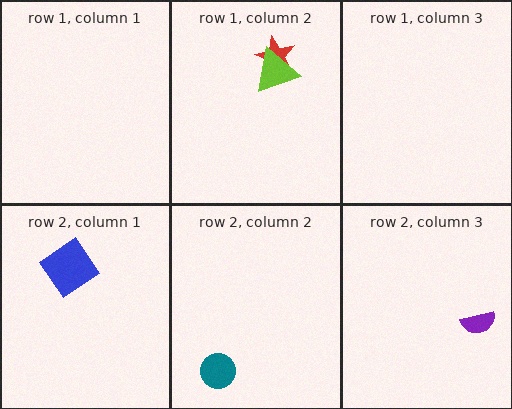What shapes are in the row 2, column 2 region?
The teal circle.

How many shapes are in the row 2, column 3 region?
1.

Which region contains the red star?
The row 1, column 2 region.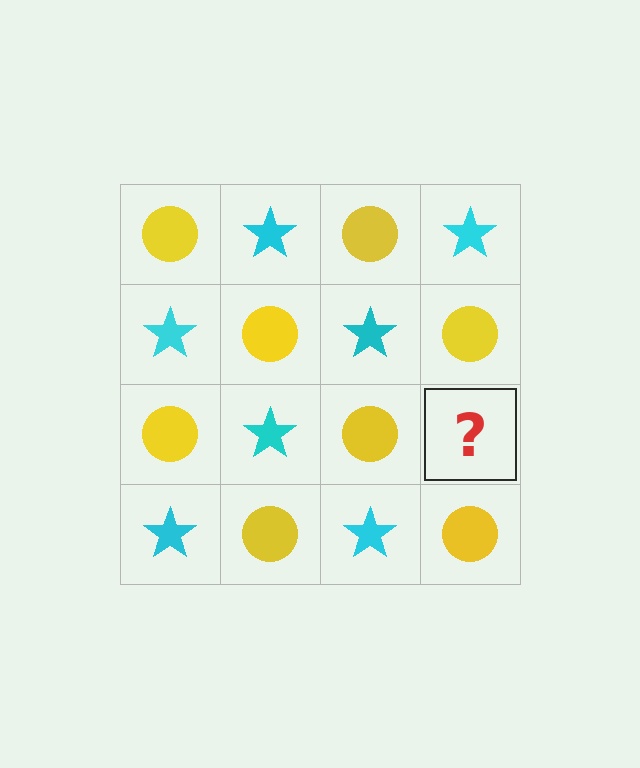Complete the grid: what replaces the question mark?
The question mark should be replaced with a cyan star.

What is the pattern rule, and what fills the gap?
The rule is that it alternates yellow circle and cyan star in a checkerboard pattern. The gap should be filled with a cyan star.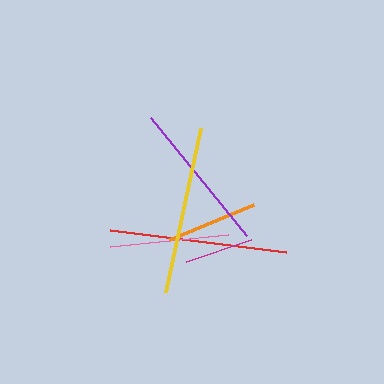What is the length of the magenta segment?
The magenta segment is approximately 69 pixels long.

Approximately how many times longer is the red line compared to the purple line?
The red line is approximately 1.2 times the length of the purple line.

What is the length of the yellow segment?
The yellow segment is approximately 168 pixels long.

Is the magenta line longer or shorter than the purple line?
The purple line is longer than the magenta line.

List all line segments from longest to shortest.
From longest to shortest: red, yellow, purple, pink, orange, magenta.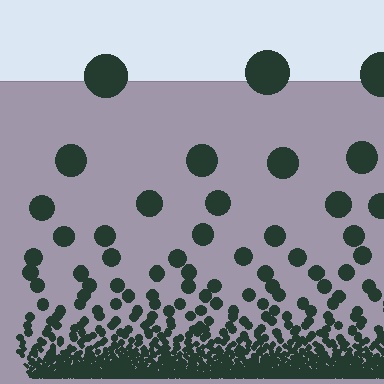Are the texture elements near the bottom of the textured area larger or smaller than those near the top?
Smaller. The gradient is inverted — elements near the bottom are smaller and denser.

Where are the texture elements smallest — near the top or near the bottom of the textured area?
Near the bottom.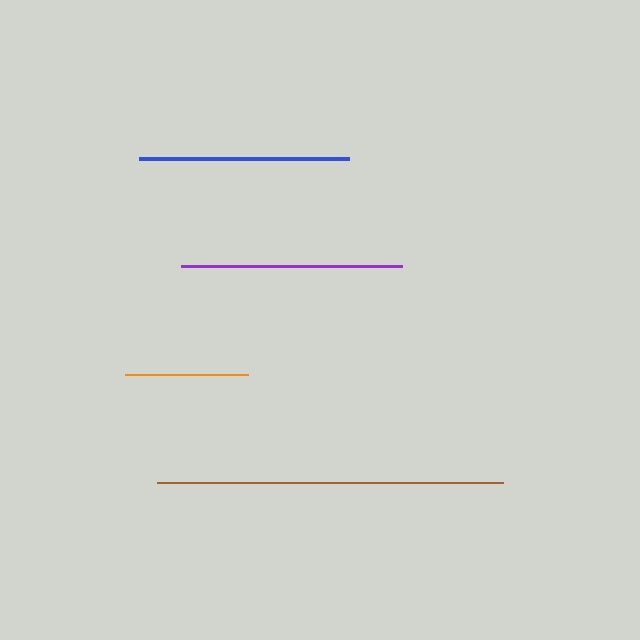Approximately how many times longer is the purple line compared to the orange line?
The purple line is approximately 1.8 times the length of the orange line.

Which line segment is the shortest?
The orange line is the shortest at approximately 123 pixels.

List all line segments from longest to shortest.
From longest to shortest: brown, purple, blue, orange.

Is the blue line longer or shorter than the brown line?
The brown line is longer than the blue line.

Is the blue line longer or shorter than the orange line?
The blue line is longer than the orange line.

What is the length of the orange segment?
The orange segment is approximately 123 pixels long.